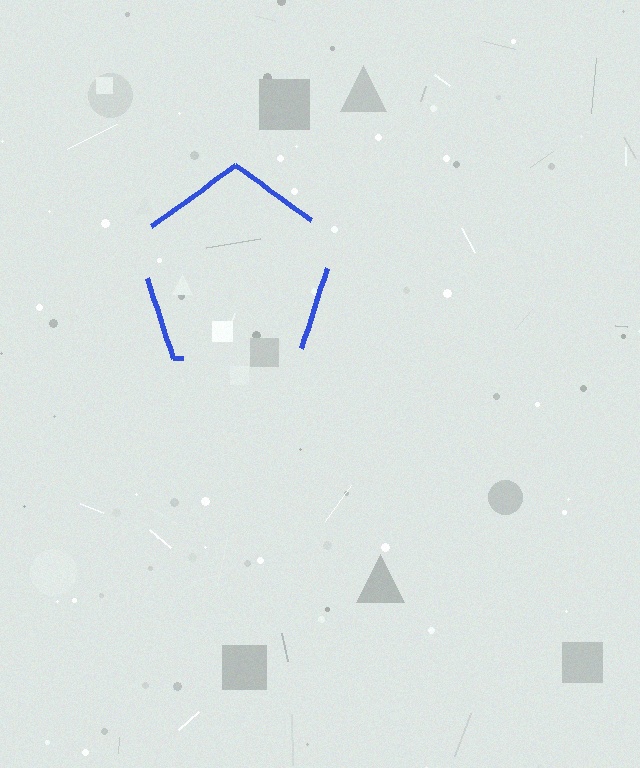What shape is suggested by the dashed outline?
The dashed outline suggests a pentagon.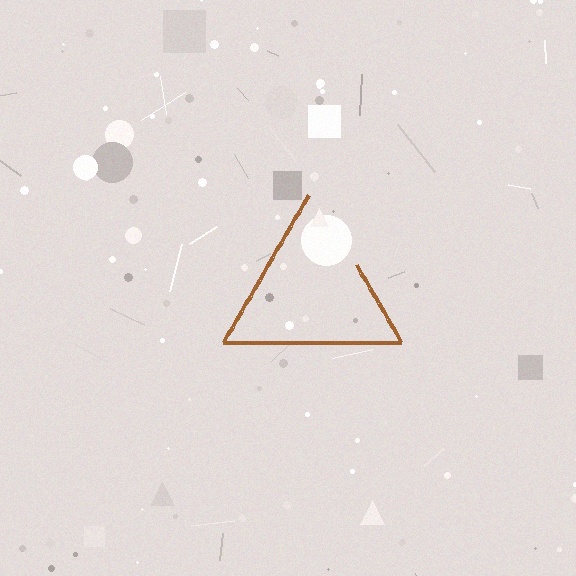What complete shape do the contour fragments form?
The contour fragments form a triangle.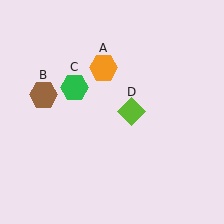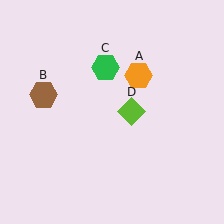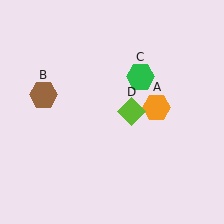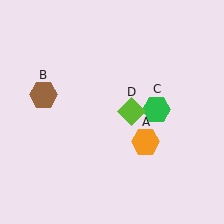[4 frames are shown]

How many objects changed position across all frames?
2 objects changed position: orange hexagon (object A), green hexagon (object C).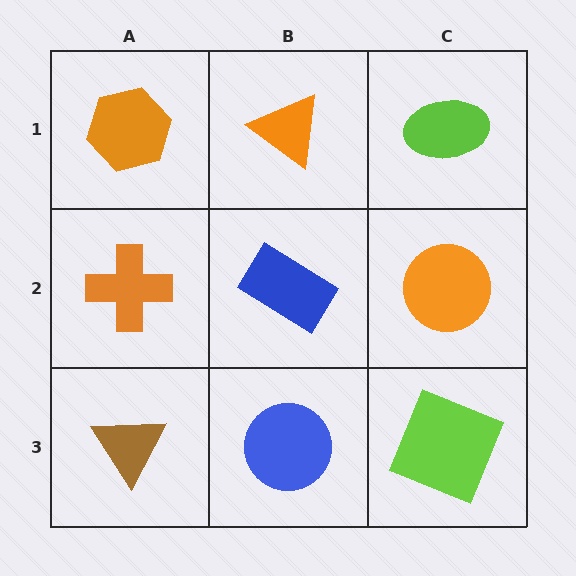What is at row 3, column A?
A brown triangle.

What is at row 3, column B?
A blue circle.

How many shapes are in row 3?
3 shapes.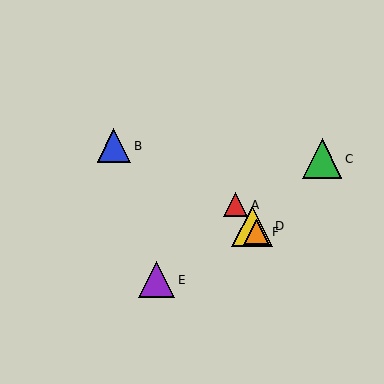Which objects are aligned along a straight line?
Objects A, D, F are aligned along a straight line.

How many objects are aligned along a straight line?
3 objects (A, D, F) are aligned along a straight line.